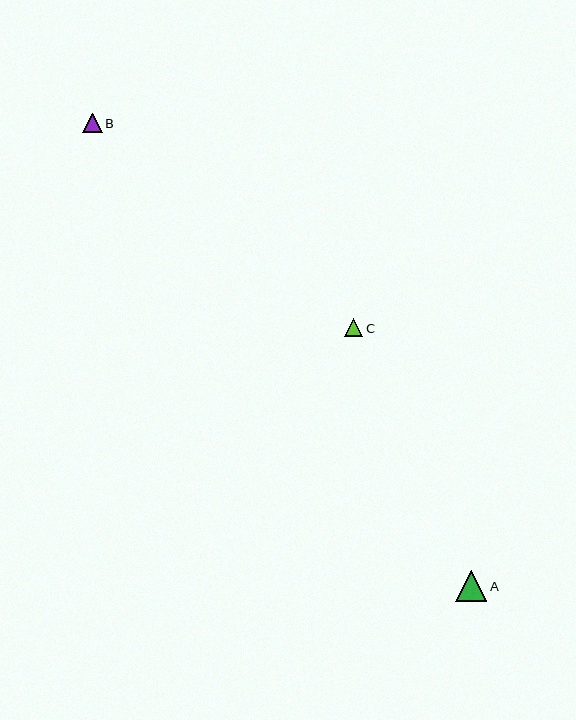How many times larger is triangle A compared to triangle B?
Triangle A is approximately 1.6 times the size of triangle B.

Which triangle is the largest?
Triangle A is the largest with a size of approximately 31 pixels.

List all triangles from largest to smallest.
From largest to smallest: A, B, C.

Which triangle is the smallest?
Triangle C is the smallest with a size of approximately 18 pixels.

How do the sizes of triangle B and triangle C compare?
Triangle B and triangle C are approximately the same size.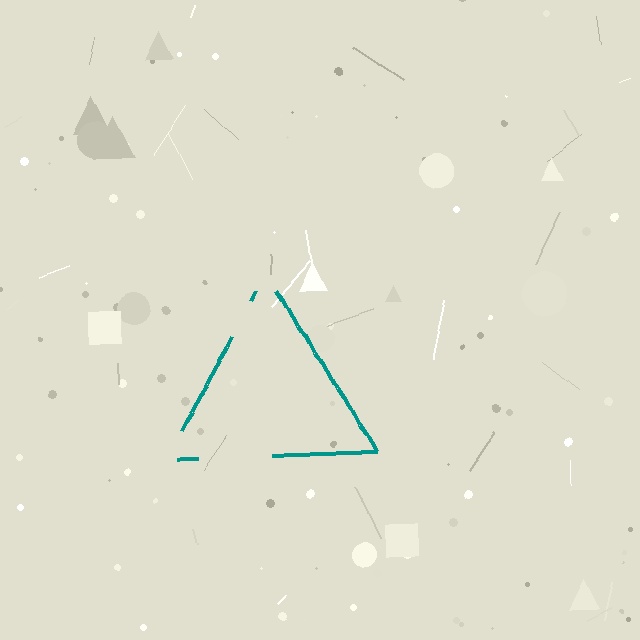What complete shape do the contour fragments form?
The contour fragments form a triangle.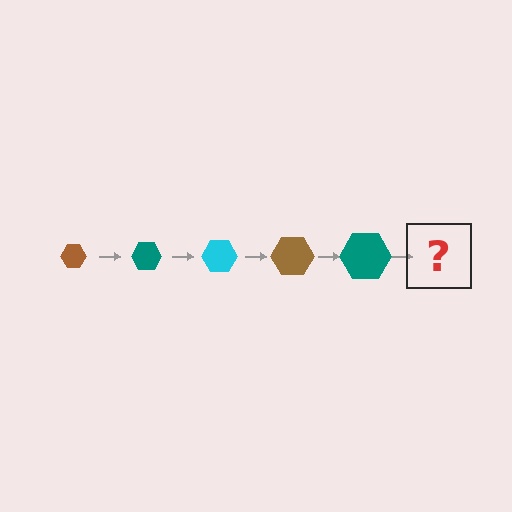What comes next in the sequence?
The next element should be a cyan hexagon, larger than the previous one.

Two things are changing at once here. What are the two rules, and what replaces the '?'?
The two rules are that the hexagon grows larger each step and the color cycles through brown, teal, and cyan. The '?' should be a cyan hexagon, larger than the previous one.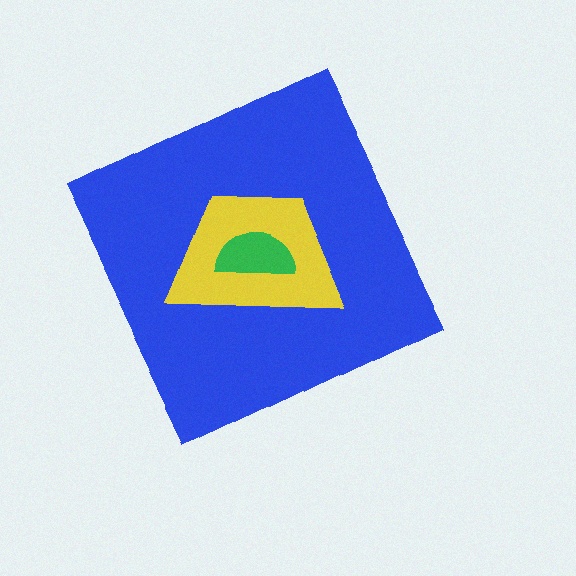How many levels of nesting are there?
3.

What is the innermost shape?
The green semicircle.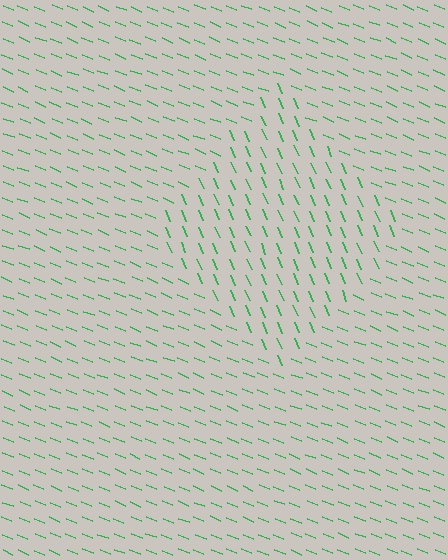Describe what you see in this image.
The image is filled with small green line segments. A diamond region in the image has lines oriented differently from the surrounding lines, creating a visible texture boundary.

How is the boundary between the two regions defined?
The boundary is defined purely by a change in line orientation (approximately 45 degrees difference). All lines are the same color and thickness.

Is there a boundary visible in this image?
Yes, there is a texture boundary formed by a change in line orientation.